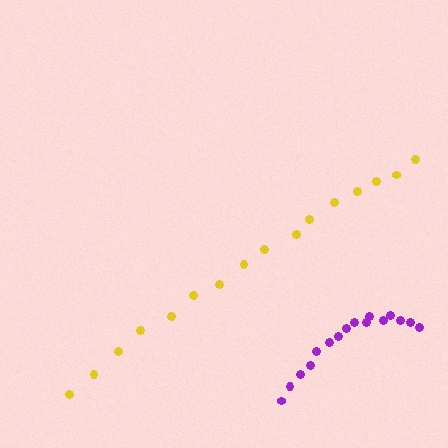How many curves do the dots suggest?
There are 2 distinct paths.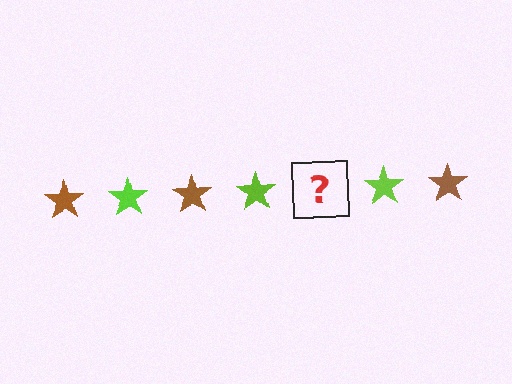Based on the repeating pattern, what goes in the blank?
The blank should be a brown star.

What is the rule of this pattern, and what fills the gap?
The rule is that the pattern cycles through brown, lime stars. The gap should be filled with a brown star.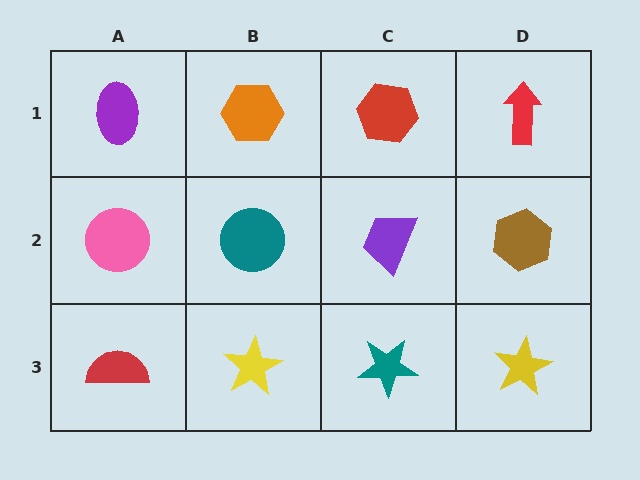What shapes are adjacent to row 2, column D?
A red arrow (row 1, column D), a yellow star (row 3, column D), a purple trapezoid (row 2, column C).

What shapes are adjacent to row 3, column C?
A purple trapezoid (row 2, column C), a yellow star (row 3, column B), a yellow star (row 3, column D).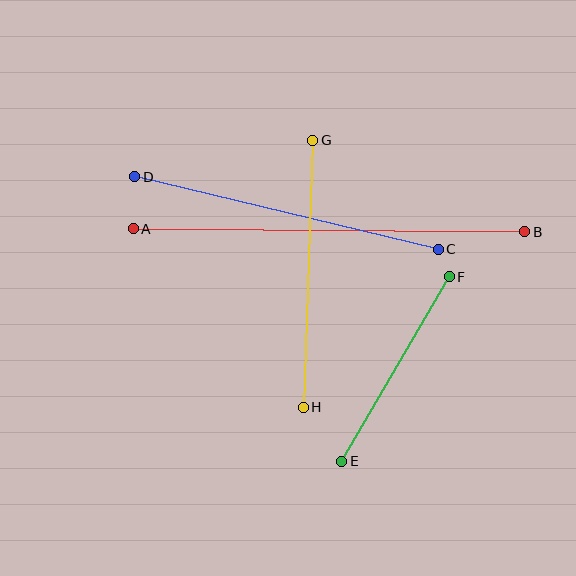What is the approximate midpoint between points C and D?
The midpoint is at approximately (286, 213) pixels.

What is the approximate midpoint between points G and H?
The midpoint is at approximately (308, 274) pixels.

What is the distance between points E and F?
The distance is approximately 214 pixels.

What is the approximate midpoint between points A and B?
The midpoint is at approximately (329, 230) pixels.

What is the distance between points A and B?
The distance is approximately 392 pixels.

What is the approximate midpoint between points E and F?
The midpoint is at approximately (395, 369) pixels.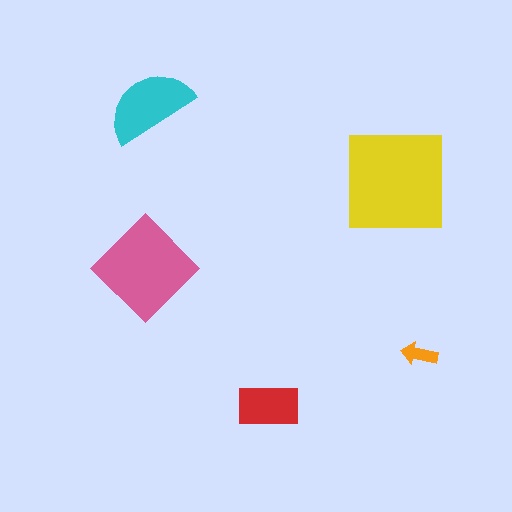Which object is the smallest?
The orange arrow.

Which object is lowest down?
The red rectangle is bottommost.